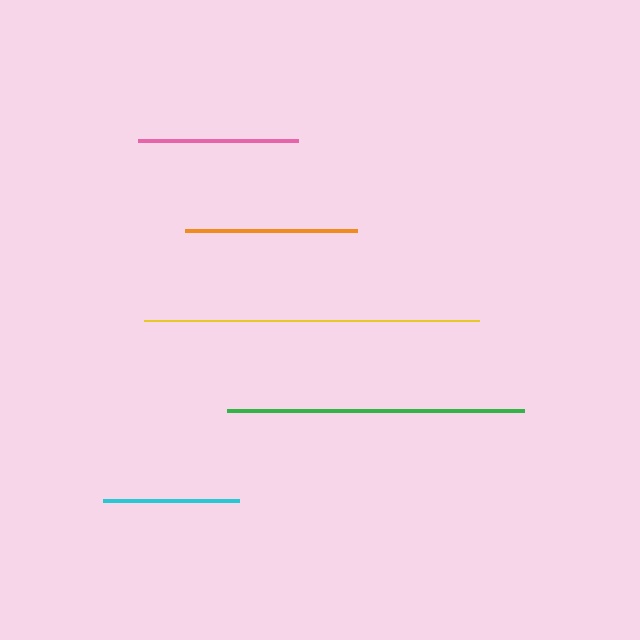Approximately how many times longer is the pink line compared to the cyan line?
The pink line is approximately 1.2 times the length of the cyan line.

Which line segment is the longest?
The yellow line is the longest at approximately 335 pixels.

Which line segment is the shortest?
The cyan line is the shortest at approximately 136 pixels.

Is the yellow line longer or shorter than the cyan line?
The yellow line is longer than the cyan line.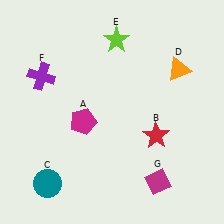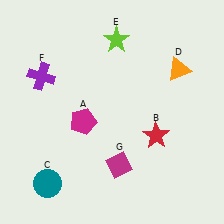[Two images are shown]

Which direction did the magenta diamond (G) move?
The magenta diamond (G) moved left.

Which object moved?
The magenta diamond (G) moved left.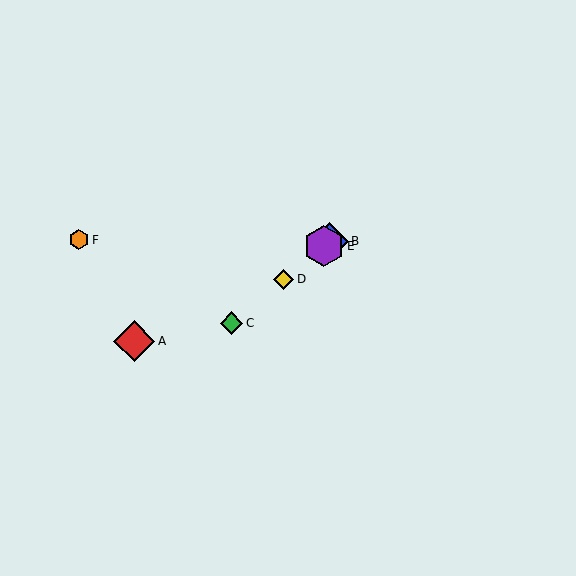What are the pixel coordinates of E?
Object E is at (324, 246).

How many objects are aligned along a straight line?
4 objects (B, C, D, E) are aligned along a straight line.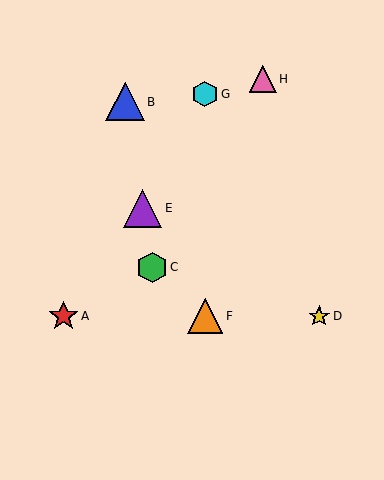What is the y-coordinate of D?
Object D is at y≈316.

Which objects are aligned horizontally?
Objects A, D, F are aligned horizontally.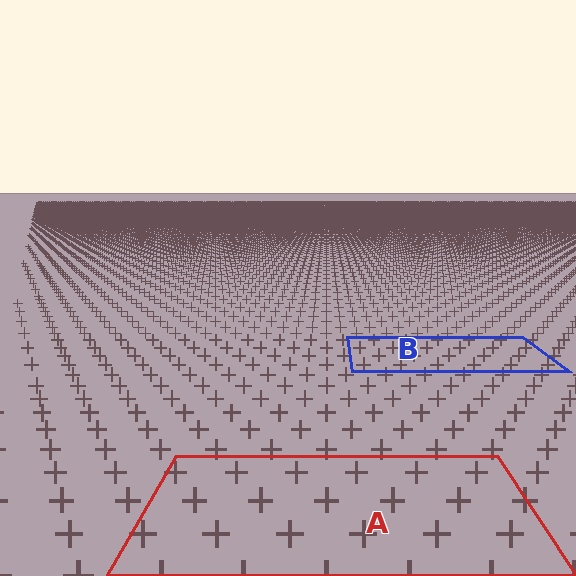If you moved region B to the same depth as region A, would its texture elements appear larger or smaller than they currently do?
They would appear larger. At a closer depth, the same texture elements are projected at a bigger on-screen size.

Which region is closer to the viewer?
Region A is closer. The texture elements there are larger and more spread out.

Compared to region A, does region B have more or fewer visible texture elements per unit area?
Region B has more texture elements per unit area — they are packed more densely because it is farther away.